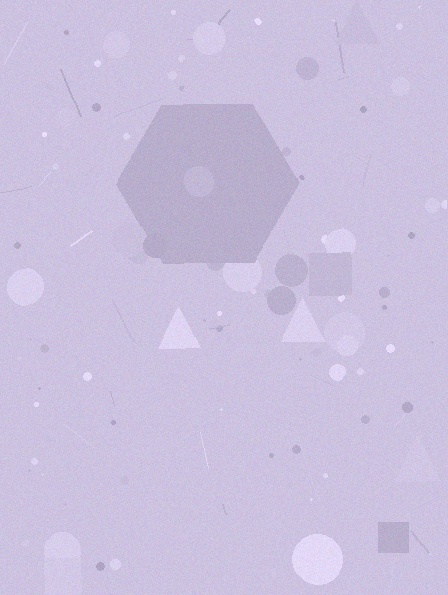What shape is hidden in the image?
A hexagon is hidden in the image.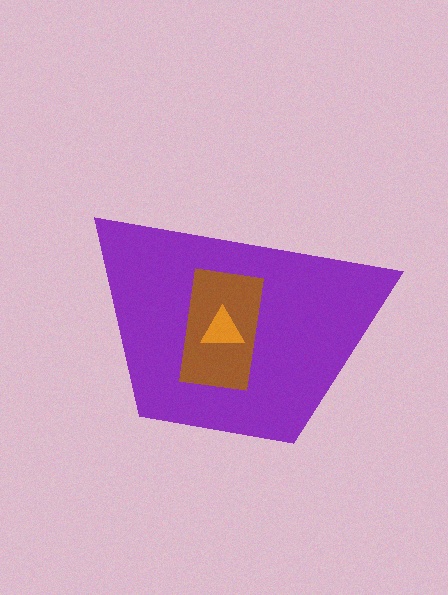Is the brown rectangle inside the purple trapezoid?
Yes.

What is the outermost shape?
The purple trapezoid.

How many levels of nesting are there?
3.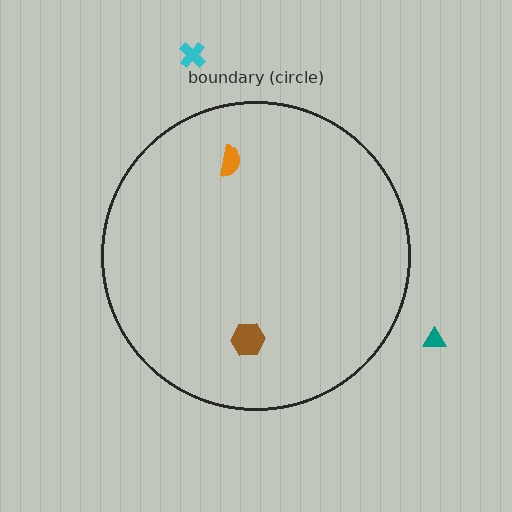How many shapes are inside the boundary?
2 inside, 2 outside.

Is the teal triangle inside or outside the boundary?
Outside.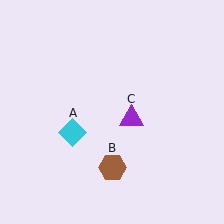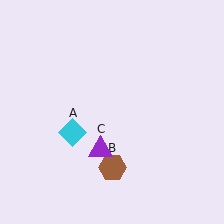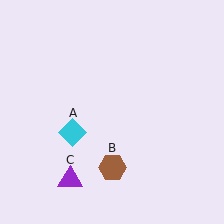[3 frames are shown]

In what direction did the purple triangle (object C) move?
The purple triangle (object C) moved down and to the left.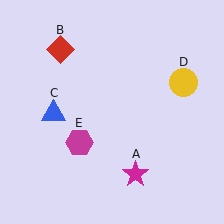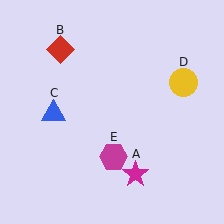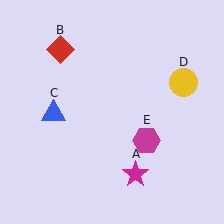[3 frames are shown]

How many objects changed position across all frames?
1 object changed position: magenta hexagon (object E).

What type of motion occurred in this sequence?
The magenta hexagon (object E) rotated counterclockwise around the center of the scene.